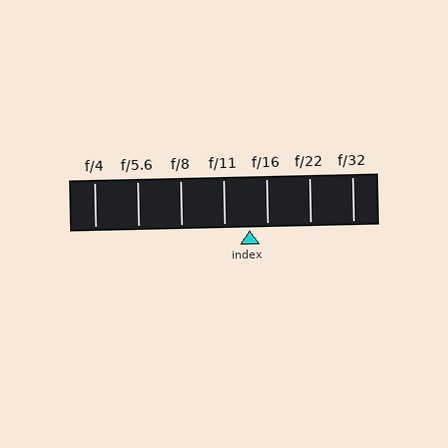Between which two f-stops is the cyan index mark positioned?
The index mark is between f/11 and f/16.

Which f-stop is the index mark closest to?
The index mark is closest to f/16.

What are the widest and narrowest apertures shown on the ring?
The widest aperture shown is f/4 and the narrowest is f/32.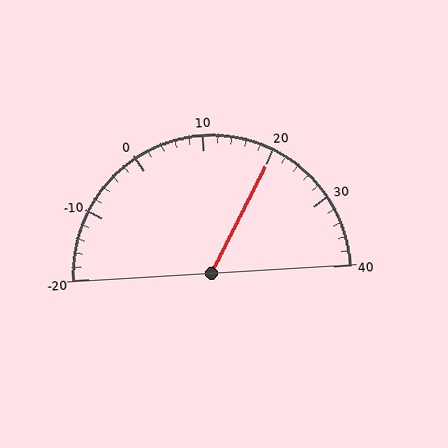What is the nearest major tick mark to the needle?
The nearest major tick mark is 20.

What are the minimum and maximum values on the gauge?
The gauge ranges from -20 to 40.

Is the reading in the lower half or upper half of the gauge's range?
The reading is in the upper half of the range (-20 to 40).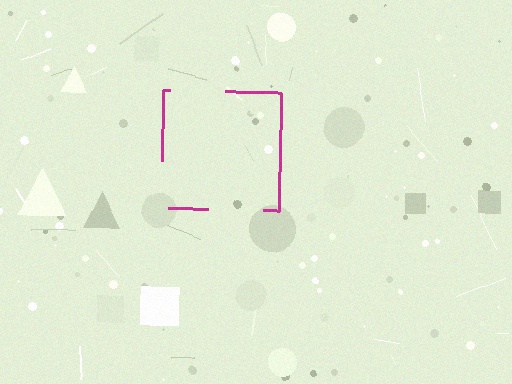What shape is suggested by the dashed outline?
The dashed outline suggests a square.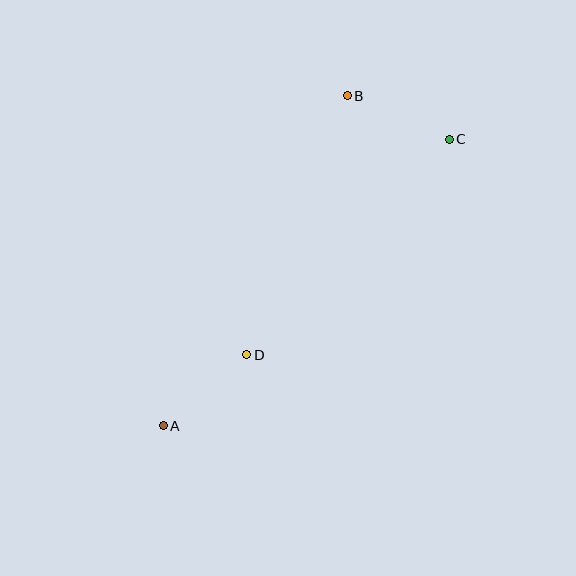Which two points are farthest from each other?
Points A and C are farthest from each other.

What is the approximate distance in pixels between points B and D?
The distance between B and D is approximately 278 pixels.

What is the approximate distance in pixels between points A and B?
The distance between A and B is approximately 378 pixels.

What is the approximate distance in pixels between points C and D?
The distance between C and D is approximately 295 pixels.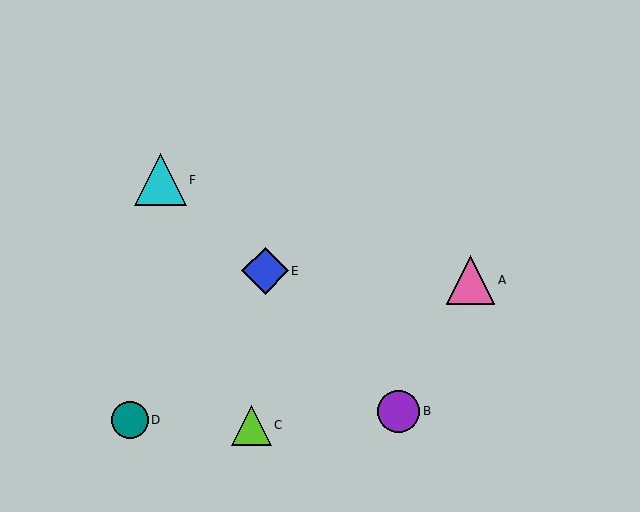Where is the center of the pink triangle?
The center of the pink triangle is at (470, 280).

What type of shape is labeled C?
Shape C is a lime triangle.